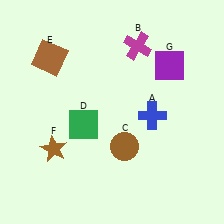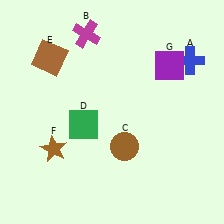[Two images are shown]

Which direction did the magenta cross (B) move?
The magenta cross (B) moved left.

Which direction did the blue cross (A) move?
The blue cross (A) moved up.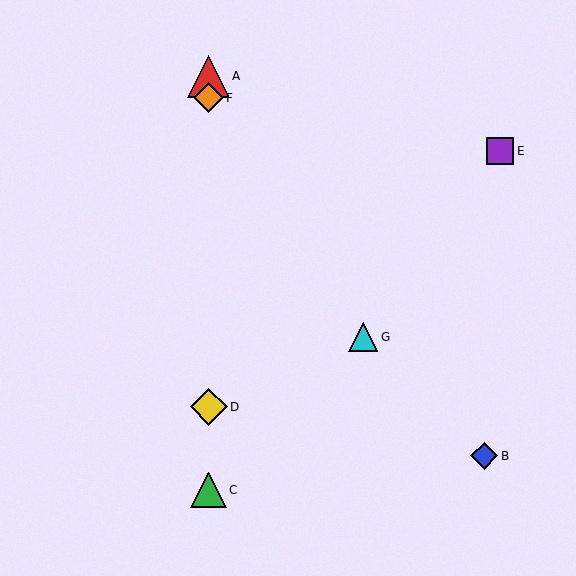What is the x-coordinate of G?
Object G is at x≈363.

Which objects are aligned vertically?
Objects A, C, D, F are aligned vertically.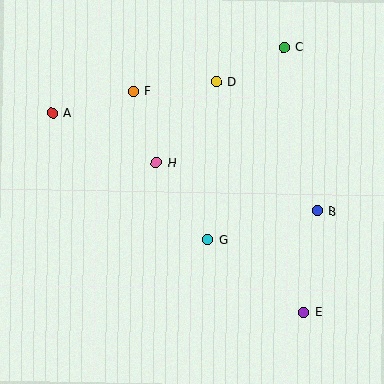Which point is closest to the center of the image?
Point H at (156, 162) is closest to the center.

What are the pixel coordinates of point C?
Point C is at (284, 47).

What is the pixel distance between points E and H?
The distance between E and H is 210 pixels.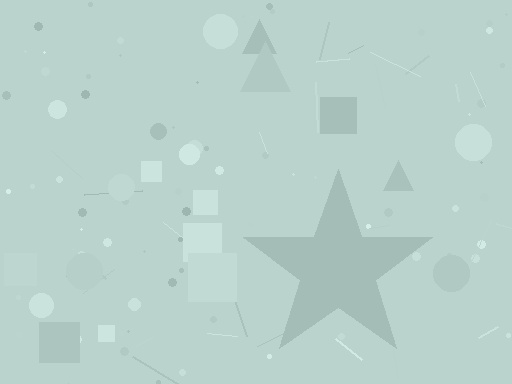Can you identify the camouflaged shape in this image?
The camouflaged shape is a star.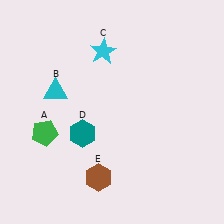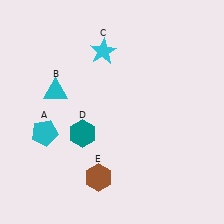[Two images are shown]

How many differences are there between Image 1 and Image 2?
There is 1 difference between the two images.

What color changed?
The pentagon (A) changed from green in Image 1 to cyan in Image 2.